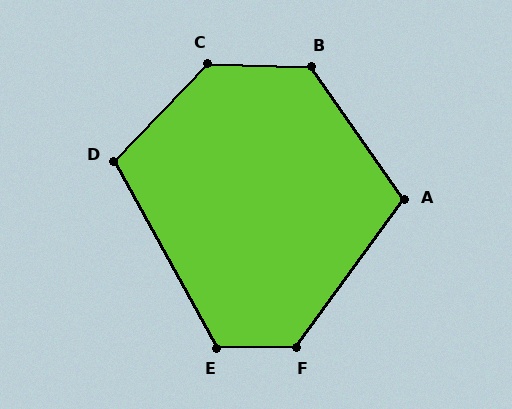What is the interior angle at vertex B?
Approximately 126 degrees (obtuse).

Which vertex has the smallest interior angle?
D, at approximately 107 degrees.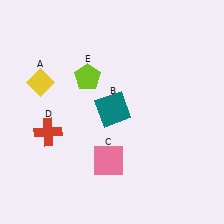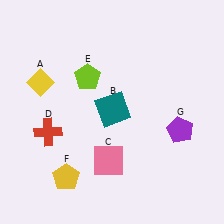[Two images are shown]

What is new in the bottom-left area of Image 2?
A yellow pentagon (F) was added in the bottom-left area of Image 2.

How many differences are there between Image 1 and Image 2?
There are 2 differences between the two images.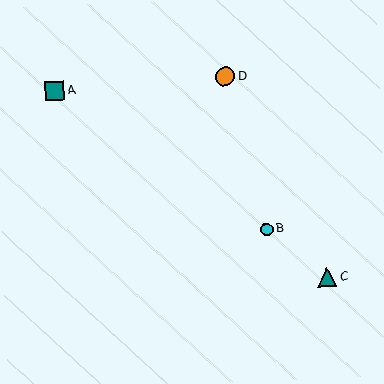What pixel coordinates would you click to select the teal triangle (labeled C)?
Click at (327, 277) to select the teal triangle C.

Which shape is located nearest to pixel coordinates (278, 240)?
The cyan circle (labeled B) at (267, 229) is nearest to that location.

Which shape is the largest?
The orange circle (labeled D) is the largest.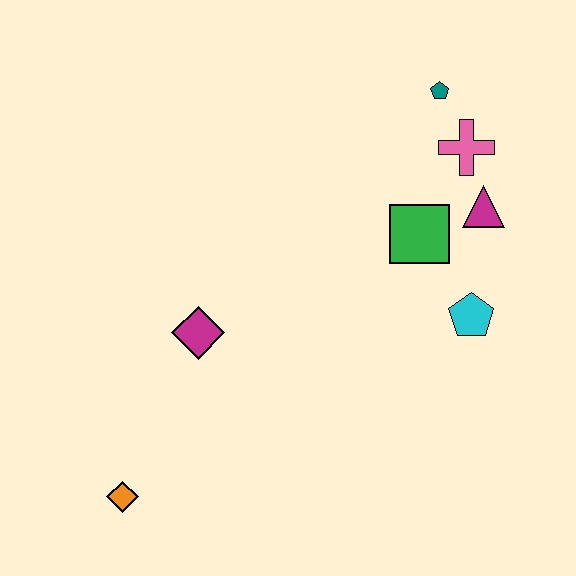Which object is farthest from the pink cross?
The orange diamond is farthest from the pink cross.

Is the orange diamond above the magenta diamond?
No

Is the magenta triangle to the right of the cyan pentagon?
Yes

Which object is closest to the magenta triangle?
The pink cross is closest to the magenta triangle.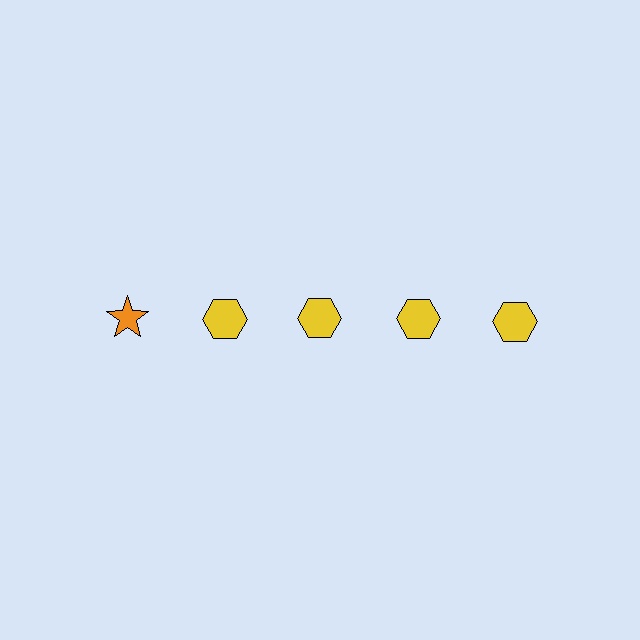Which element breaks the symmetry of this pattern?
The orange star in the top row, leftmost column breaks the symmetry. All other shapes are yellow hexagons.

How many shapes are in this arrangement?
There are 5 shapes arranged in a grid pattern.